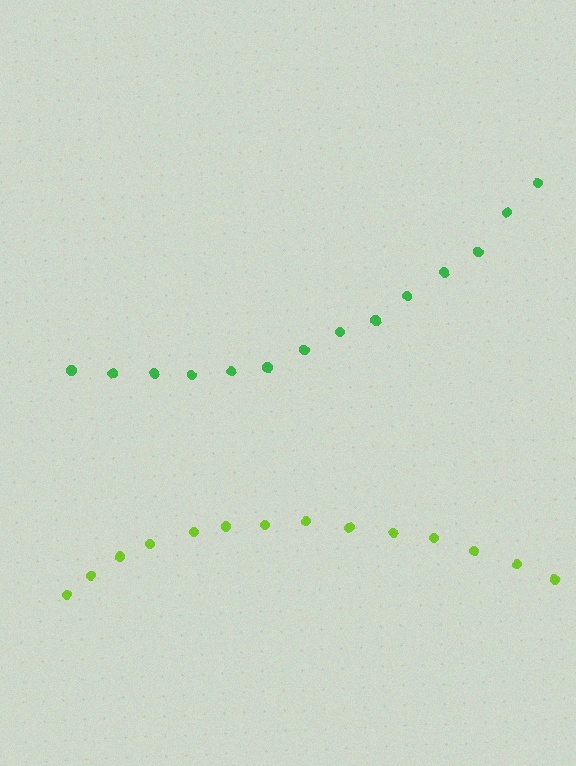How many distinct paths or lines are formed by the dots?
There are 2 distinct paths.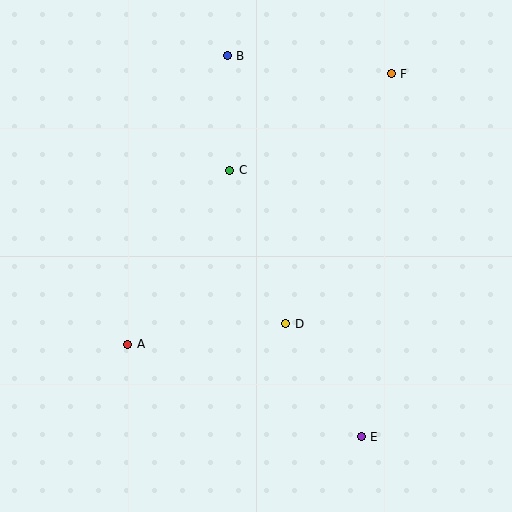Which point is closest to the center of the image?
Point D at (286, 324) is closest to the center.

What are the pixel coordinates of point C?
Point C is at (230, 170).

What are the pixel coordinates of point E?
Point E is at (361, 437).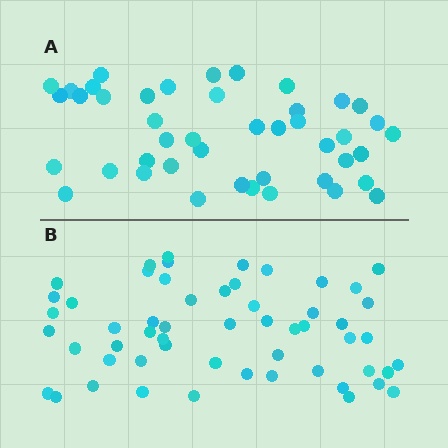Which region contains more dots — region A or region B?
Region B (the bottom region) has more dots.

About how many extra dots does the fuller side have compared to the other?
Region B has roughly 12 or so more dots than region A.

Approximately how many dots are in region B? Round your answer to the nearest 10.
About 60 dots. (The exact count is 55, which rounds to 60.)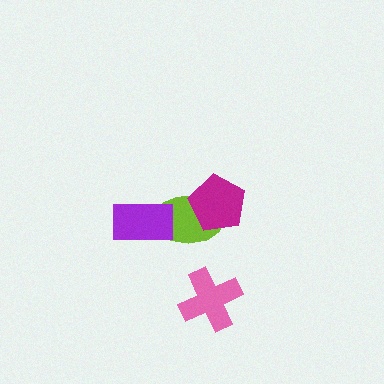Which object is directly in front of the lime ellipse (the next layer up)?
The magenta pentagon is directly in front of the lime ellipse.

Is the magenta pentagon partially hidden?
No, no other shape covers it.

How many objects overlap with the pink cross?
0 objects overlap with the pink cross.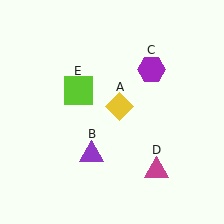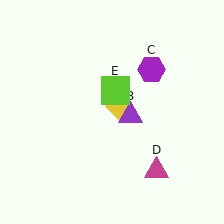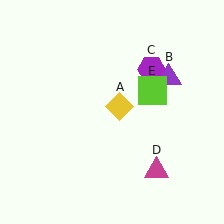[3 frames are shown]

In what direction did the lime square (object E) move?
The lime square (object E) moved right.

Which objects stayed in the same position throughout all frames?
Yellow diamond (object A) and purple hexagon (object C) and magenta triangle (object D) remained stationary.